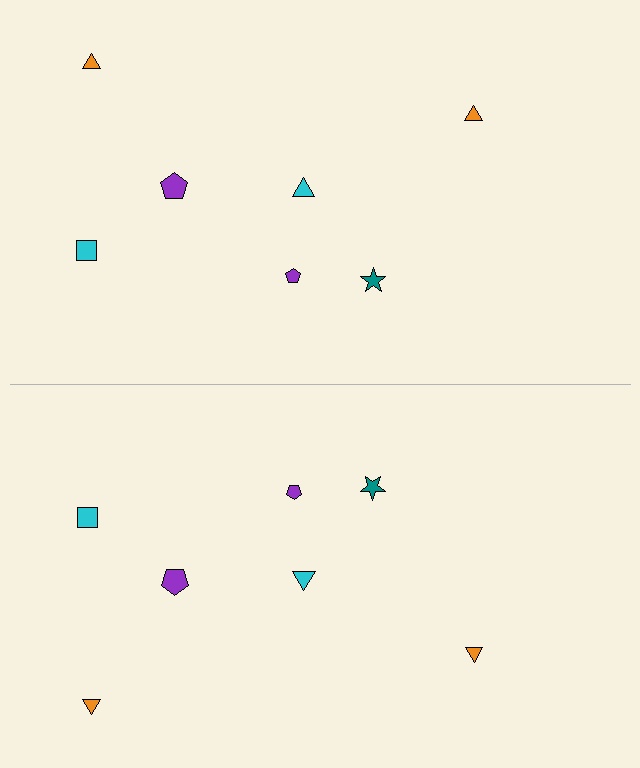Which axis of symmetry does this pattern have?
The pattern has a horizontal axis of symmetry running through the center of the image.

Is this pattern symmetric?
Yes, this pattern has bilateral (reflection) symmetry.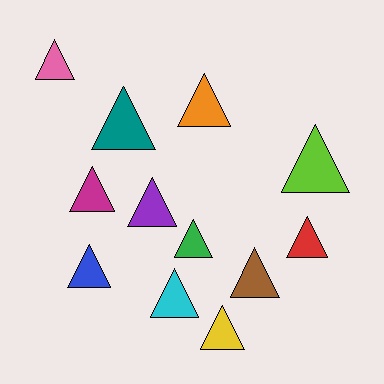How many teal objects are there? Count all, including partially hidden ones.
There is 1 teal object.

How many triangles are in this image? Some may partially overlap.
There are 12 triangles.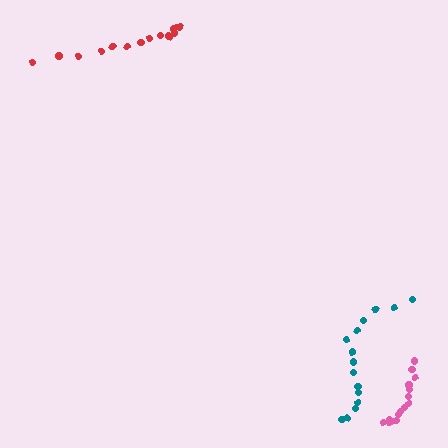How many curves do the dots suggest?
There are 3 distinct paths.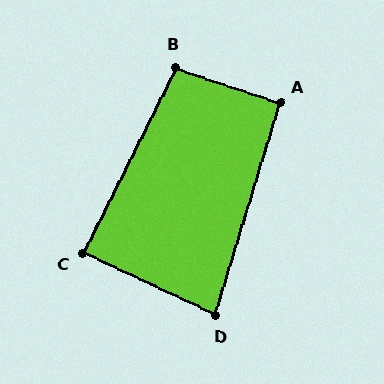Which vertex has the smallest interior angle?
D, at approximately 82 degrees.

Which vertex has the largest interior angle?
B, at approximately 98 degrees.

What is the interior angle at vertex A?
Approximately 92 degrees (approximately right).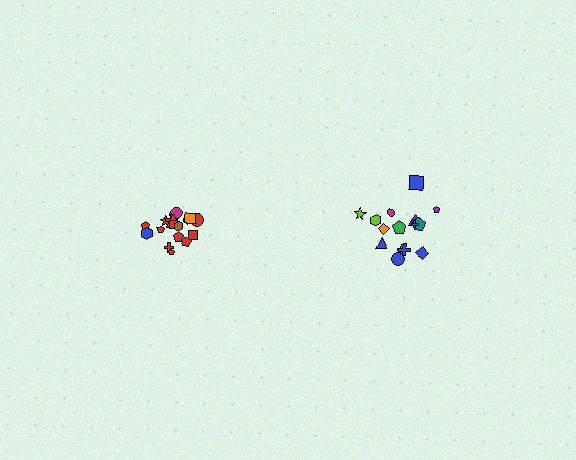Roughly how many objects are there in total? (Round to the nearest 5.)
Roughly 35 objects in total.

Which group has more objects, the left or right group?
The left group.